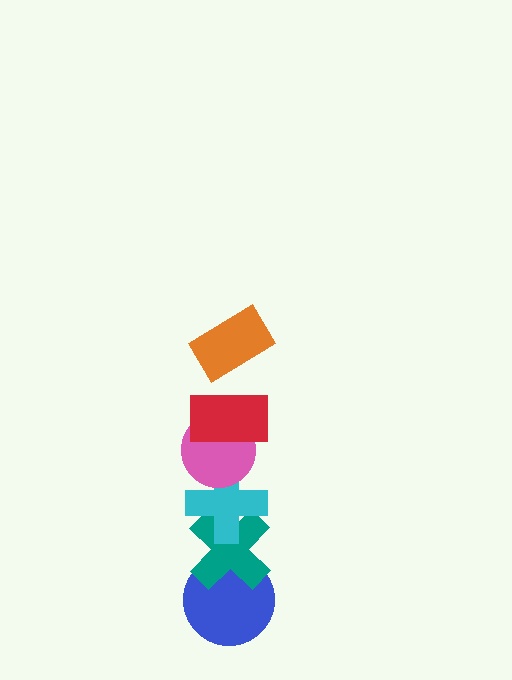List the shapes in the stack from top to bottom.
From top to bottom: the orange rectangle, the red rectangle, the pink circle, the cyan cross, the teal cross, the blue circle.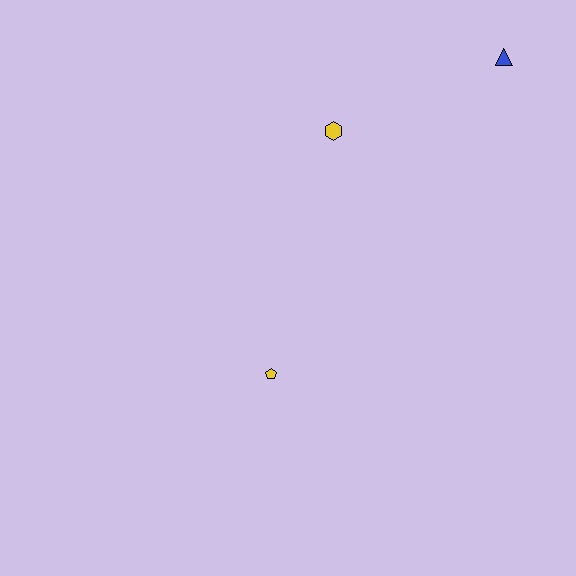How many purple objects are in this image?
There are no purple objects.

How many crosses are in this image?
There are no crosses.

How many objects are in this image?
There are 3 objects.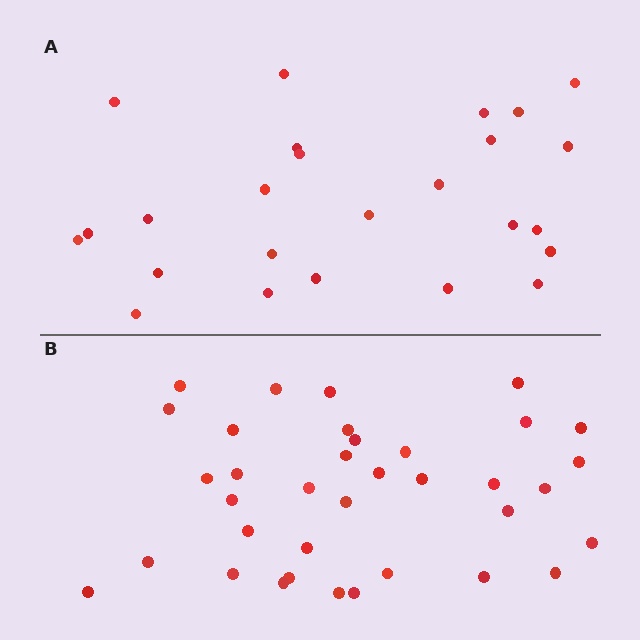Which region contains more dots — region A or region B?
Region B (the bottom region) has more dots.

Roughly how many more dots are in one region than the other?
Region B has roughly 12 or so more dots than region A.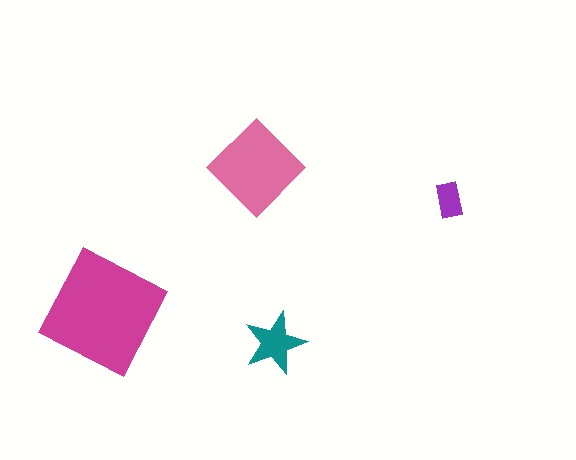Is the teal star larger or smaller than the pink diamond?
Smaller.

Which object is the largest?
The magenta square.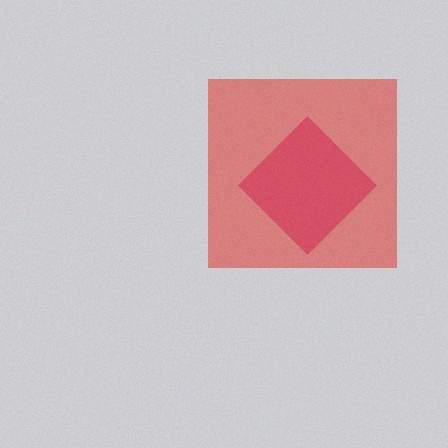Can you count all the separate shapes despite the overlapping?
Yes, there are 2 separate shapes.